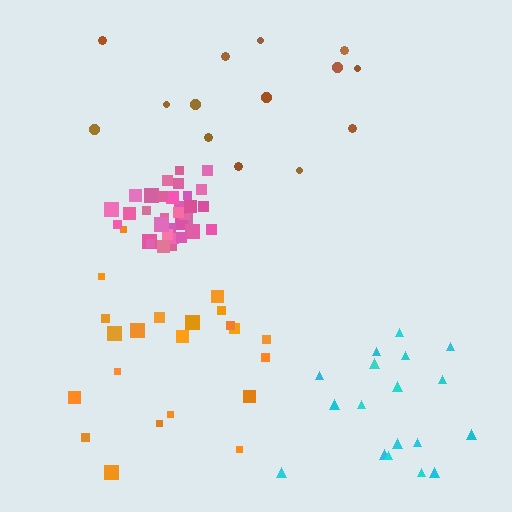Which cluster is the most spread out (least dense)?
Brown.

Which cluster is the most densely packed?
Pink.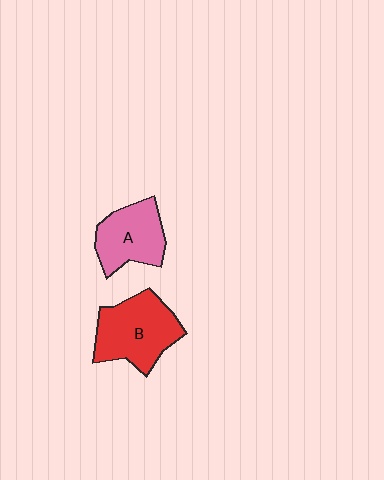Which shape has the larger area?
Shape B (red).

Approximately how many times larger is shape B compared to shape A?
Approximately 1.3 times.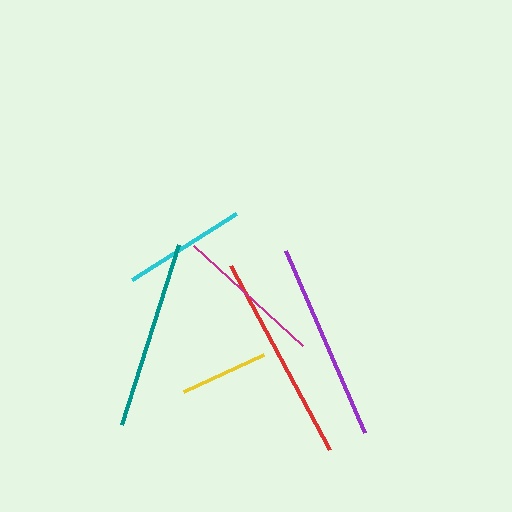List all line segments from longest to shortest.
From longest to shortest: red, purple, teal, magenta, cyan, yellow.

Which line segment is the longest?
The red line is the longest at approximately 209 pixels.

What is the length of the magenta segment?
The magenta segment is approximately 148 pixels long.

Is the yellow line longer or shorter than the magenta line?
The magenta line is longer than the yellow line.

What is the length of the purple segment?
The purple segment is approximately 198 pixels long.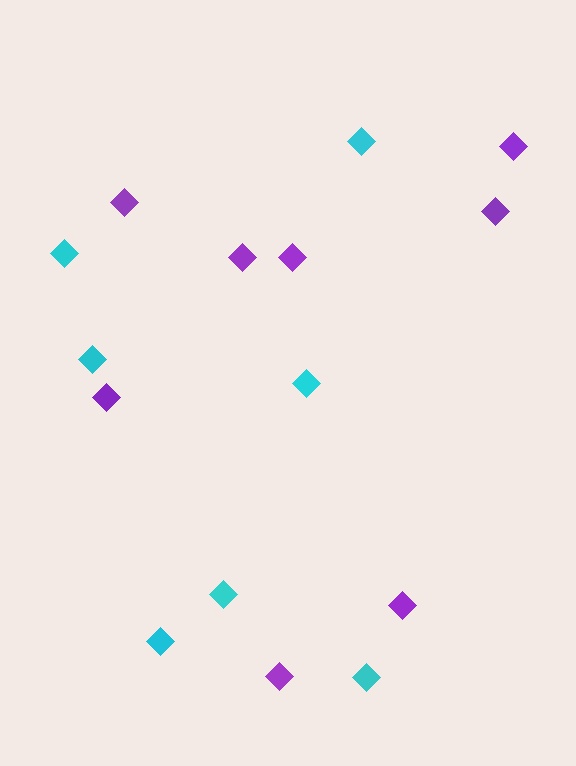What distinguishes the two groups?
There are 2 groups: one group of cyan diamonds (7) and one group of purple diamonds (8).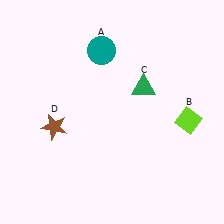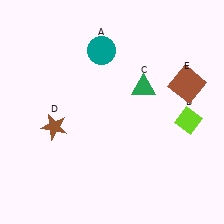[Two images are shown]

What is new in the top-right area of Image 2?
A brown square (E) was added in the top-right area of Image 2.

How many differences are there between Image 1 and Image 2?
There is 1 difference between the two images.